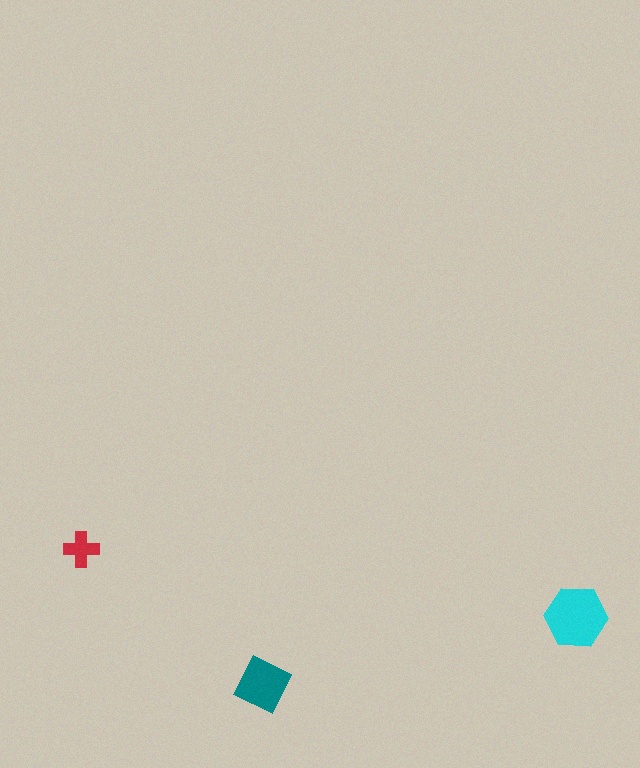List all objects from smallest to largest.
The red cross, the teal square, the cyan hexagon.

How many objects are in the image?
There are 3 objects in the image.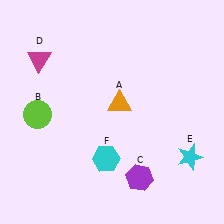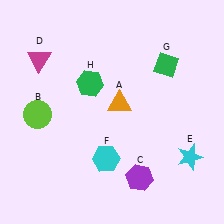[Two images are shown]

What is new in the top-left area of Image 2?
A green hexagon (H) was added in the top-left area of Image 2.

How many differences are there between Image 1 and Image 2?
There are 2 differences between the two images.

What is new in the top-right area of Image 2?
A green diamond (G) was added in the top-right area of Image 2.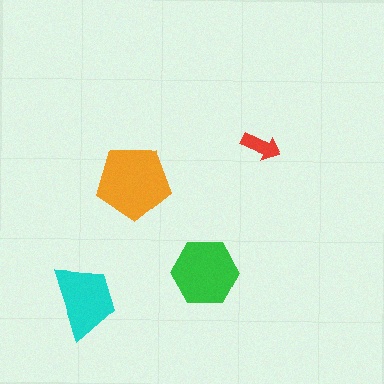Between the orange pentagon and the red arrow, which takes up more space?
The orange pentagon.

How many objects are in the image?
There are 4 objects in the image.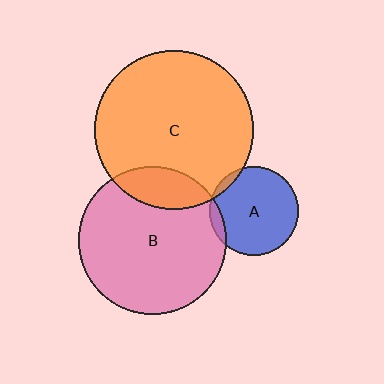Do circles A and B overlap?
Yes.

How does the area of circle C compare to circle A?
Approximately 3.2 times.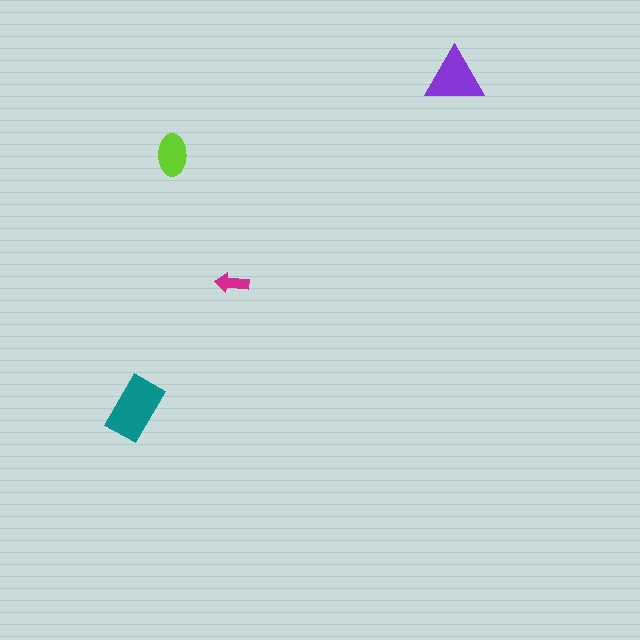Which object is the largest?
The teal rectangle.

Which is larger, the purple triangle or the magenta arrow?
The purple triangle.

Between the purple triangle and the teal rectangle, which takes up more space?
The teal rectangle.